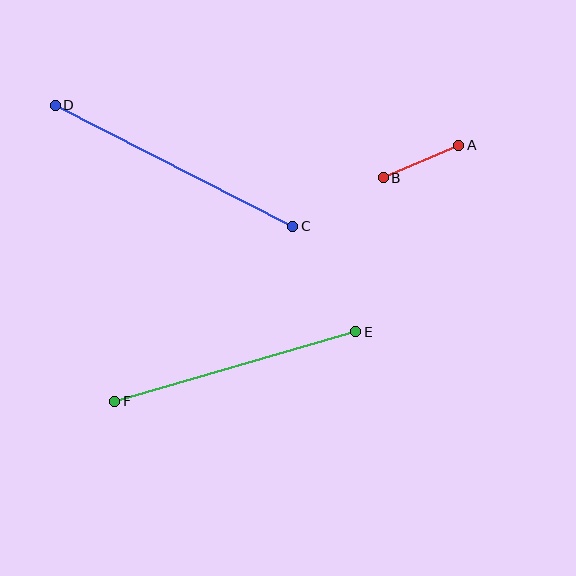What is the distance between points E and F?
The distance is approximately 251 pixels.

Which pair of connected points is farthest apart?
Points C and D are farthest apart.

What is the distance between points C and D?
The distance is approximately 267 pixels.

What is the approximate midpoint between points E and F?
The midpoint is at approximately (235, 367) pixels.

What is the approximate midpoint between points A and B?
The midpoint is at approximately (421, 162) pixels.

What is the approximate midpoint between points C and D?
The midpoint is at approximately (174, 166) pixels.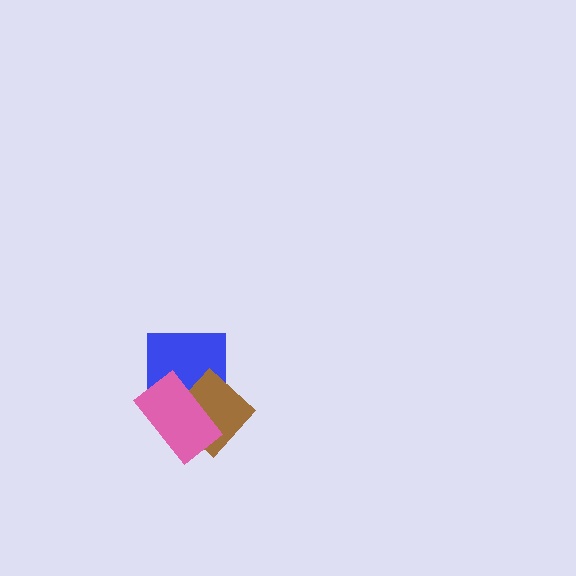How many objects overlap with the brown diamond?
2 objects overlap with the brown diamond.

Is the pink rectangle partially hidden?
No, no other shape covers it.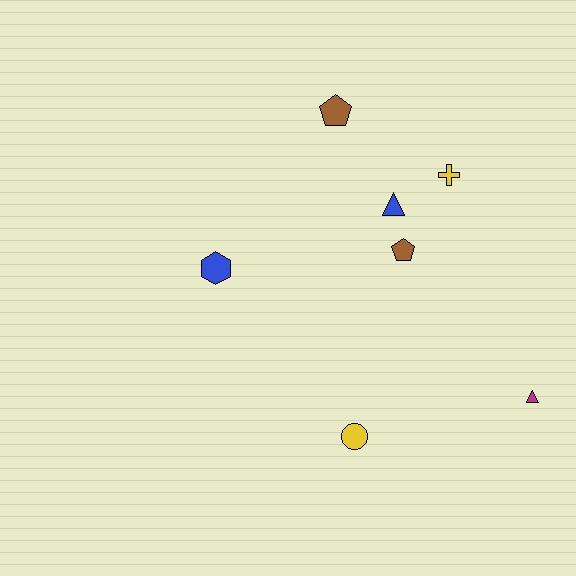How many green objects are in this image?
There are no green objects.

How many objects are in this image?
There are 7 objects.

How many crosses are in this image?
There is 1 cross.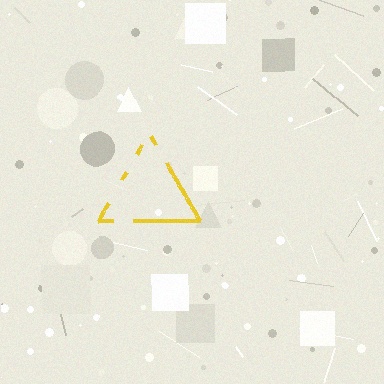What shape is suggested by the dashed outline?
The dashed outline suggests a triangle.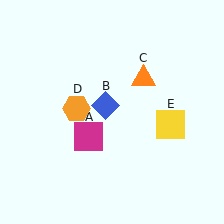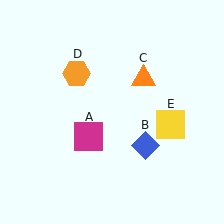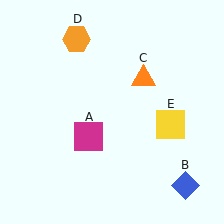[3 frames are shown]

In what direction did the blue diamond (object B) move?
The blue diamond (object B) moved down and to the right.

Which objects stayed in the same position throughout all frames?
Magenta square (object A) and orange triangle (object C) and yellow square (object E) remained stationary.